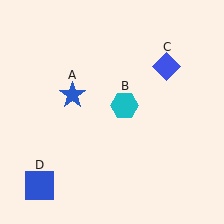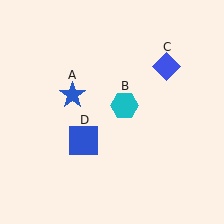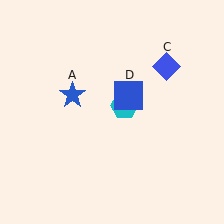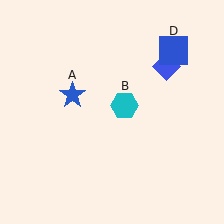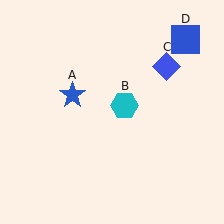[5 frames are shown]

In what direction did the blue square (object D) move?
The blue square (object D) moved up and to the right.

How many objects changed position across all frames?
1 object changed position: blue square (object D).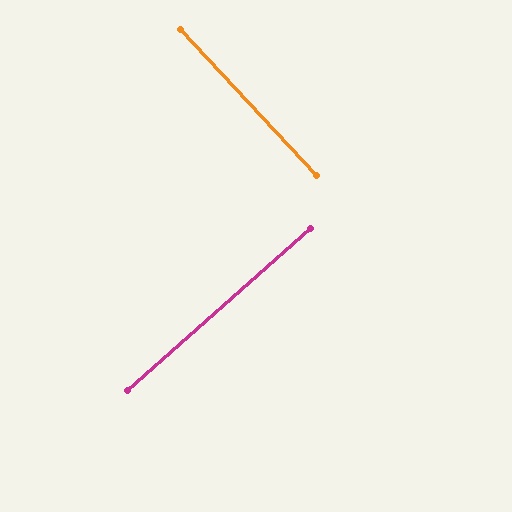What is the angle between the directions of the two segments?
Approximately 89 degrees.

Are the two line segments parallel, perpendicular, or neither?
Perpendicular — they meet at approximately 89°.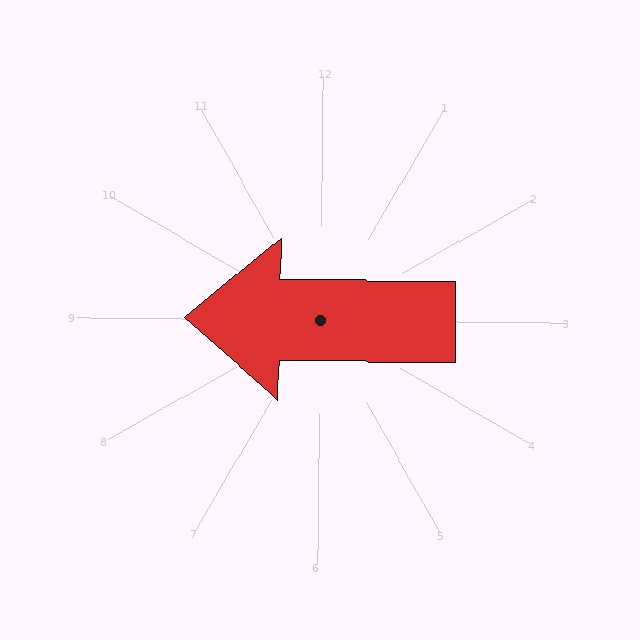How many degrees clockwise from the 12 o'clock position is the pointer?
Approximately 270 degrees.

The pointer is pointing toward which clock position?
Roughly 9 o'clock.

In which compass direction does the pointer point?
West.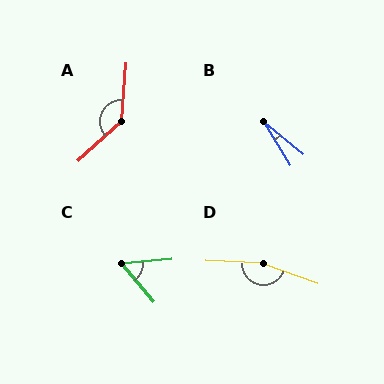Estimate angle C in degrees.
Approximately 55 degrees.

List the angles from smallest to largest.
B (20°), C (55°), A (136°), D (163°).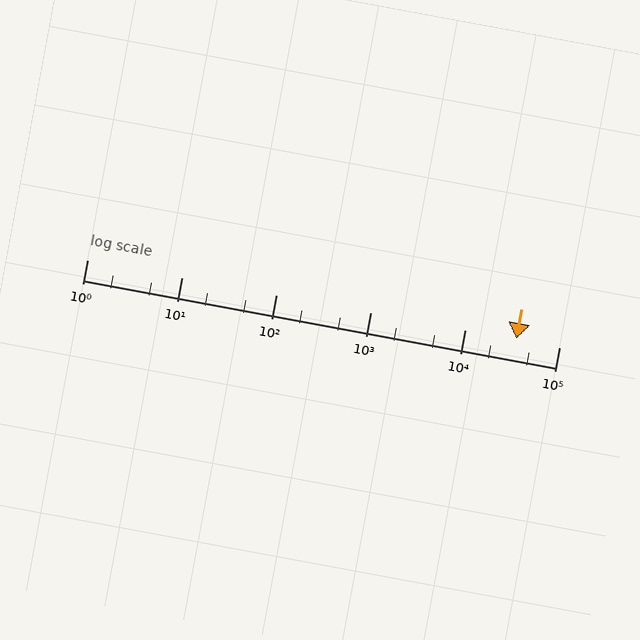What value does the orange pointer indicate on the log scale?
The pointer indicates approximately 35000.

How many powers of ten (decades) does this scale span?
The scale spans 5 decades, from 1 to 100000.